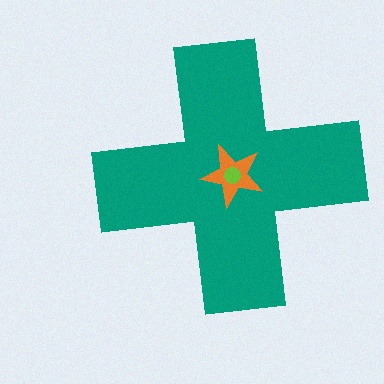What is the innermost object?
The lime circle.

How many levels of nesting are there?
3.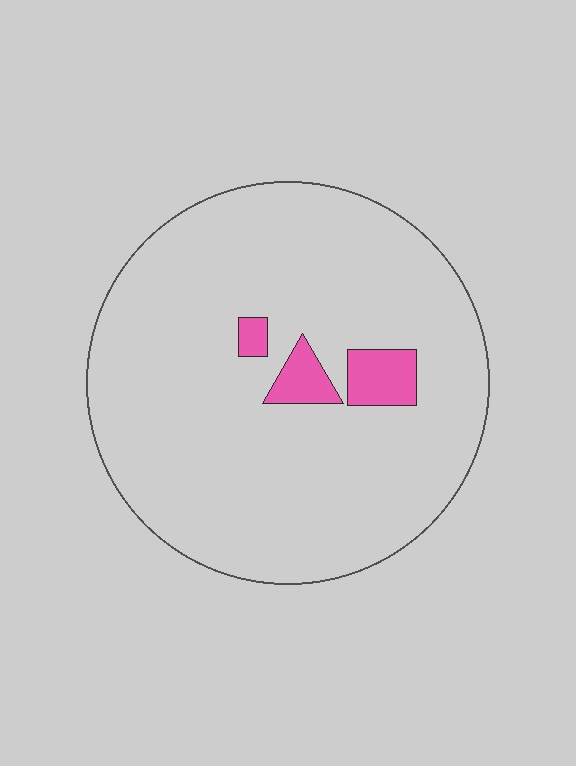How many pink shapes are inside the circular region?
3.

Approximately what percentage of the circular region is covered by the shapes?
Approximately 5%.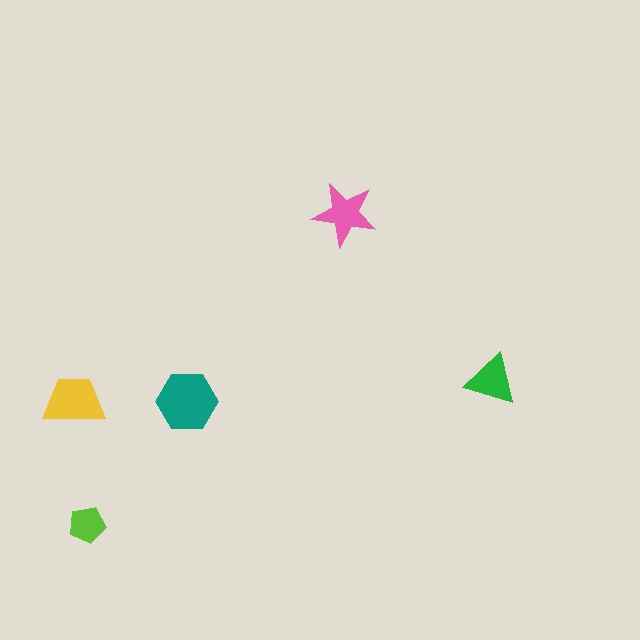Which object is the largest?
The teal hexagon.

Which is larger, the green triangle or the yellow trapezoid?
The yellow trapezoid.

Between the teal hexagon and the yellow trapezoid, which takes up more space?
The teal hexagon.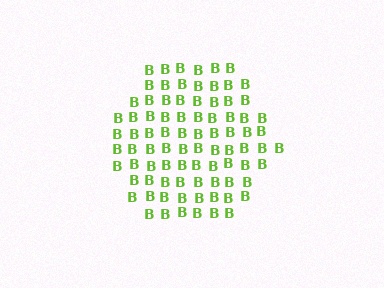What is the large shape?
The large shape is a hexagon.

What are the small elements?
The small elements are letter B's.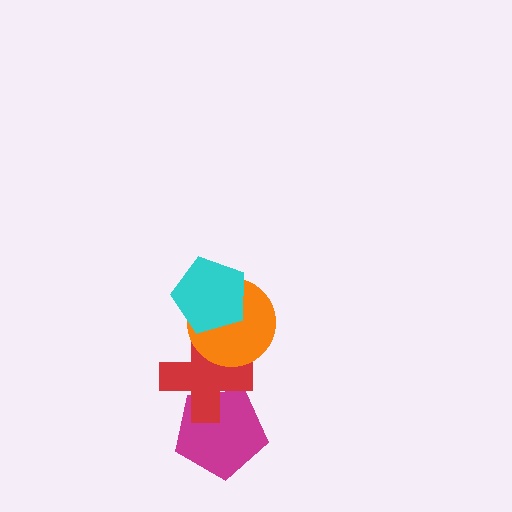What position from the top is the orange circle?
The orange circle is 2nd from the top.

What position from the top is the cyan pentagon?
The cyan pentagon is 1st from the top.